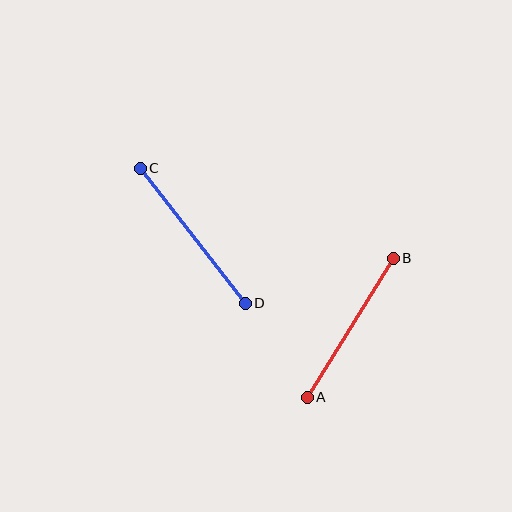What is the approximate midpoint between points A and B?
The midpoint is at approximately (350, 328) pixels.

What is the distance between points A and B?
The distance is approximately 164 pixels.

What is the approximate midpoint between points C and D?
The midpoint is at approximately (193, 236) pixels.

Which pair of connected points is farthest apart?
Points C and D are farthest apart.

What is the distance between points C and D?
The distance is approximately 171 pixels.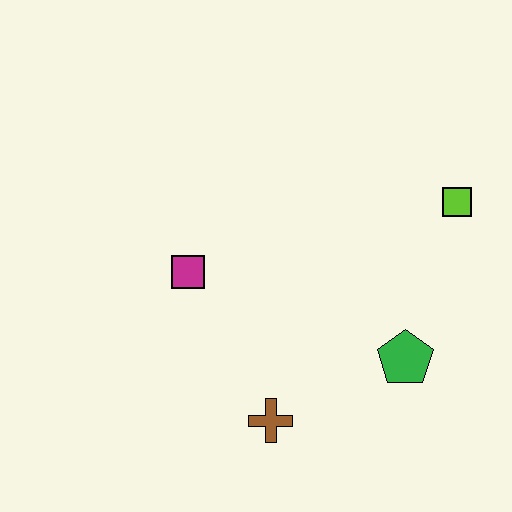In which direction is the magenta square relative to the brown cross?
The magenta square is above the brown cross.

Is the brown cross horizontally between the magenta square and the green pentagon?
Yes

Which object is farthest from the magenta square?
The lime square is farthest from the magenta square.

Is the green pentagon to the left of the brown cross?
No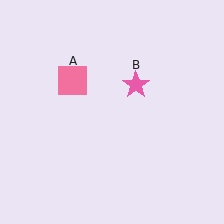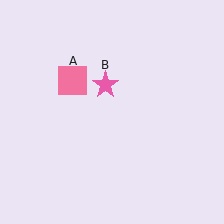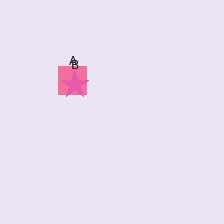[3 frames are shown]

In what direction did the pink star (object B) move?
The pink star (object B) moved left.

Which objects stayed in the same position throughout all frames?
Pink square (object A) remained stationary.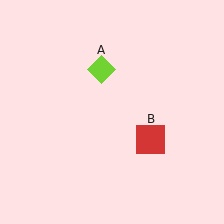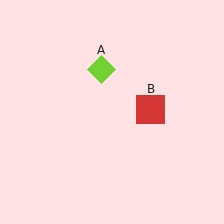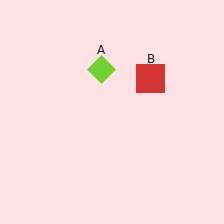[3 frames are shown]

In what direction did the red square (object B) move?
The red square (object B) moved up.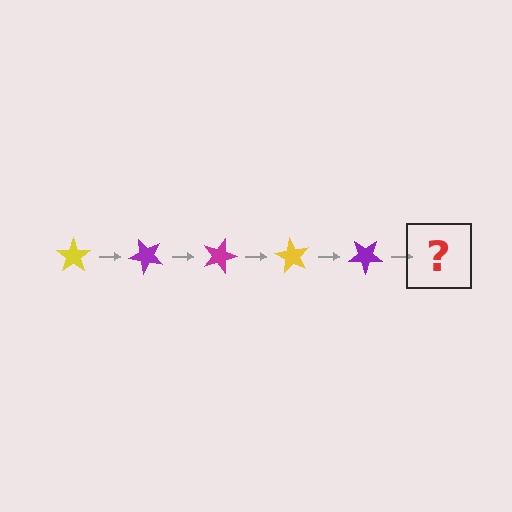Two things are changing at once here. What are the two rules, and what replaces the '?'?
The two rules are that it rotates 45 degrees each step and the color cycles through yellow, purple, and magenta. The '?' should be a magenta star, rotated 225 degrees from the start.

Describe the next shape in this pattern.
It should be a magenta star, rotated 225 degrees from the start.